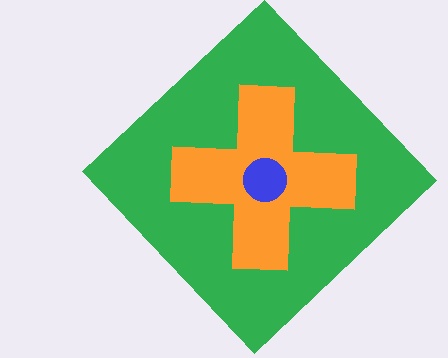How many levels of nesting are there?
3.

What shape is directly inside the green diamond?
The orange cross.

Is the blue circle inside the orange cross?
Yes.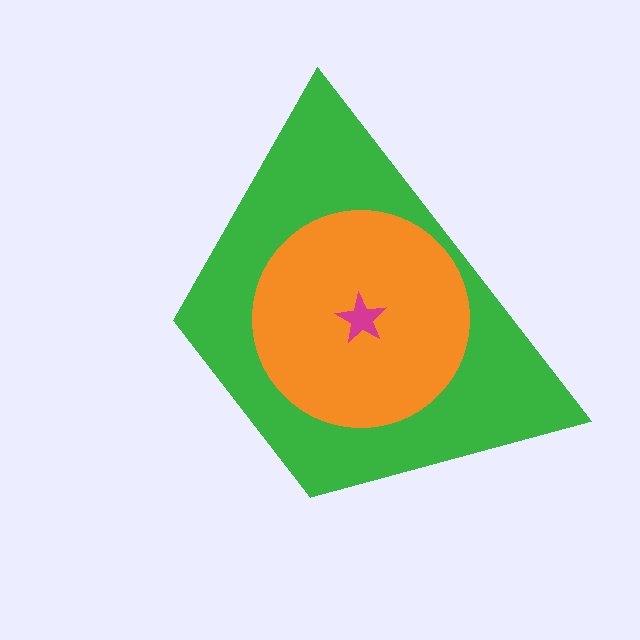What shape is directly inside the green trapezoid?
The orange circle.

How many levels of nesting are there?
3.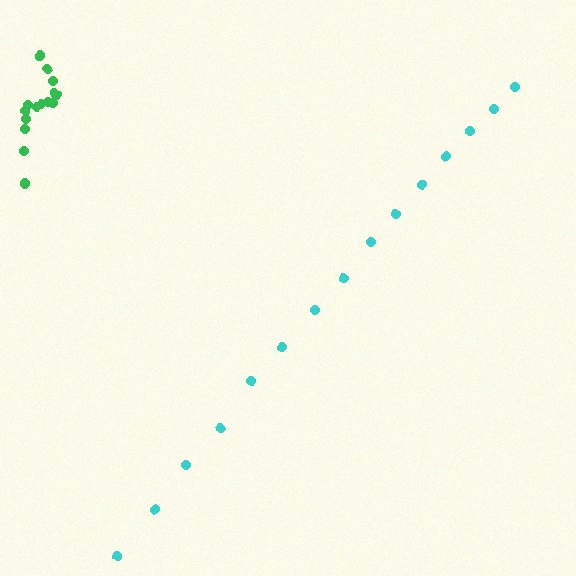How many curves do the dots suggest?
There are 2 distinct paths.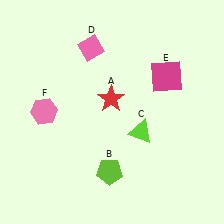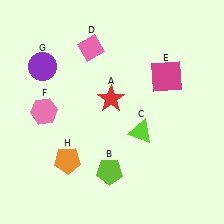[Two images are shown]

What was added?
A purple circle (G), an orange pentagon (H) were added in Image 2.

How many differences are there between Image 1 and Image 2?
There are 2 differences between the two images.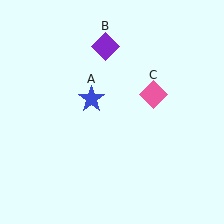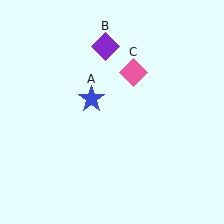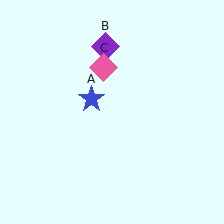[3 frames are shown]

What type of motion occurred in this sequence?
The pink diamond (object C) rotated counterclockwise around the center of the scene.